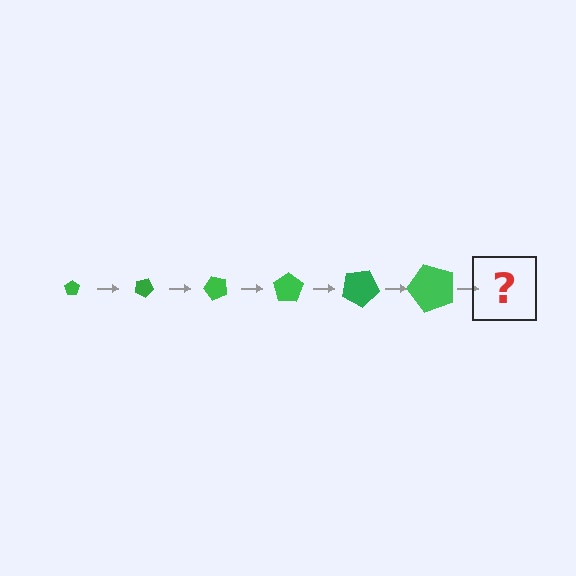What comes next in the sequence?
The next element should be a pentagon, larger than the previous one and rotated 150 degrees from the start.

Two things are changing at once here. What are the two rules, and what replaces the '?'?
The two rules are that the pentagon grows larger each step and it rotates 25 degrees each step. The '?' should be a pentagon, larger than the previous one and rotated 150 degrees from the start.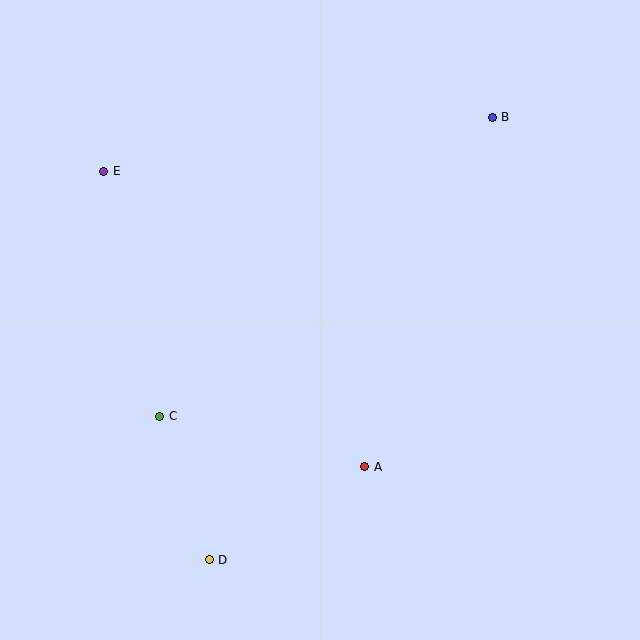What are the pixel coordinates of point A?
Point A is at (365, 467).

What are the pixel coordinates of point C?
Point C is at (160, 416).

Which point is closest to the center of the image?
Point A at (365, 467) is closest to the center.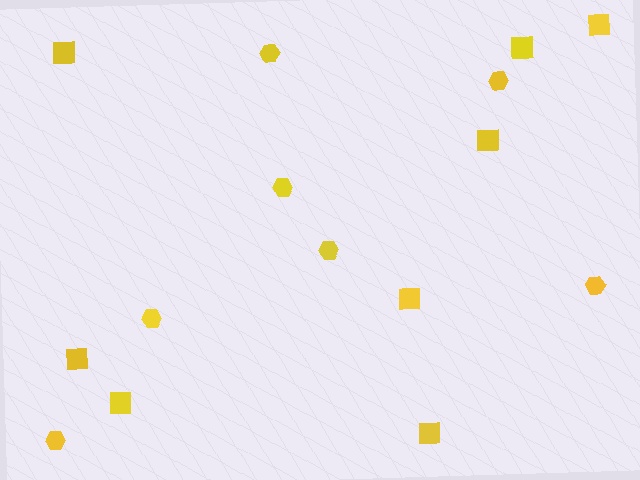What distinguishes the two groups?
There are 2 groups: one group of hexagons (7) and one group of squares (8).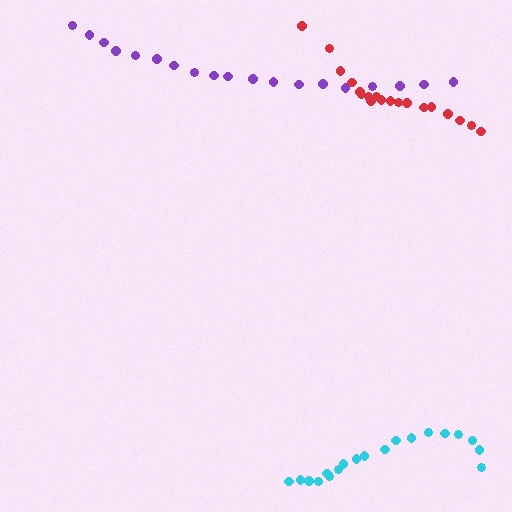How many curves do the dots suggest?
There are 3 distinct paths.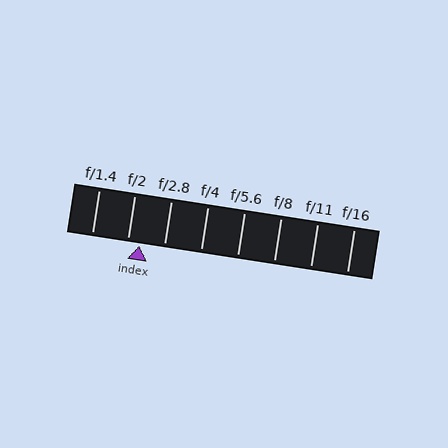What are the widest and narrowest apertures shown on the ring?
The widest aperture shown is f/1.4 and the narrowest is f/16.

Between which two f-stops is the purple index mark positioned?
The index mark is between f/2 and f/2.8.